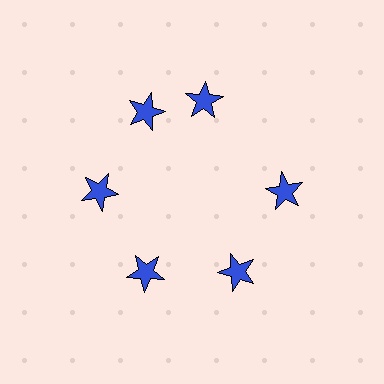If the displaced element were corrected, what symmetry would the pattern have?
It would have 6-fold rotational symmetry — the pattern would map onto itself every 60 degrees.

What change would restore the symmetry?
The symmetry would be restored by rotating it back into even spacing with its neighbors so that all 6 stars sit at equal angles and equal distance from the center.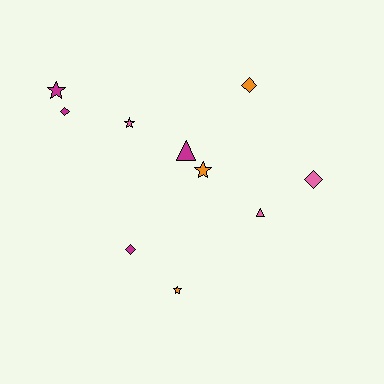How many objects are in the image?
There are 10 objects.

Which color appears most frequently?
Magenta, with 4 objects.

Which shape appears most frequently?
Star, with 4 objects.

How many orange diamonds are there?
There is 1 orange diamond.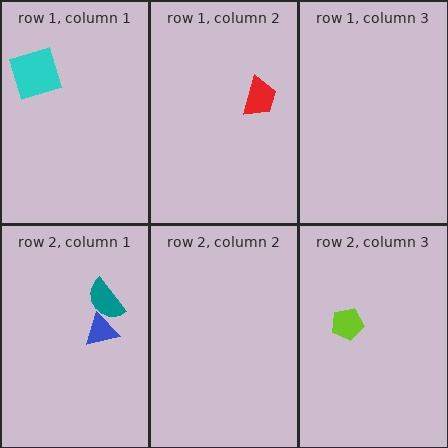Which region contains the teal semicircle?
The row 2, column 1 region.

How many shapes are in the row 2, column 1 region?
2.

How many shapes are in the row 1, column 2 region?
1.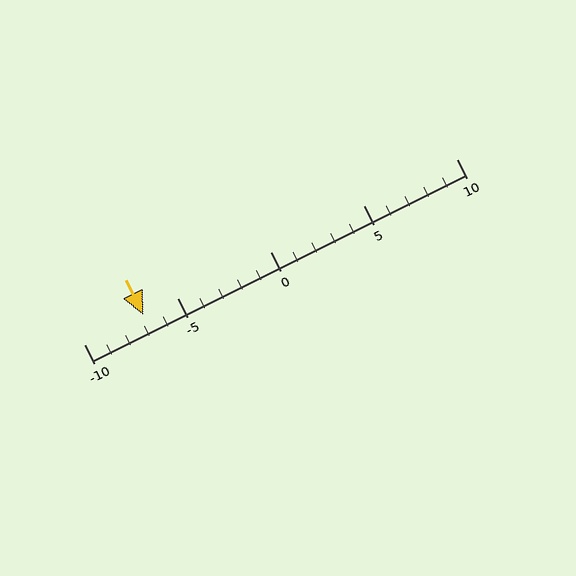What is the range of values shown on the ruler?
The ruler shows values from -10 to 10.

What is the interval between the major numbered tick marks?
The major tick marks are spaced 5 units apart.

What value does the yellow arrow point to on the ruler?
The yellow arrow points to approximately -7.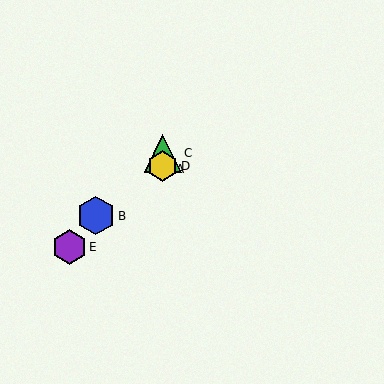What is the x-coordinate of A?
Object A is at x≈163.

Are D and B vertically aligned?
No, D is at x≈163 and B is at x≈96.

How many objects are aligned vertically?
3 objects (A, C, D) are aligned vertically.